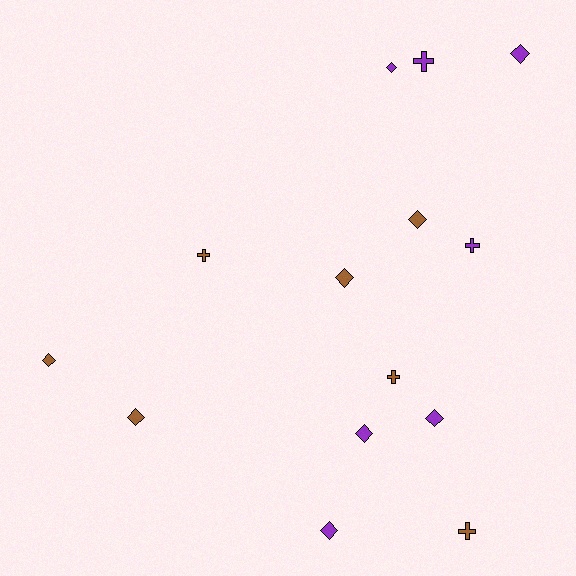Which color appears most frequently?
Purple, with 7 objects.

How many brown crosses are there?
There are 3 brown crosses.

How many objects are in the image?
There are 14 objects.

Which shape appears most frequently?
Diamond, with 9 objects.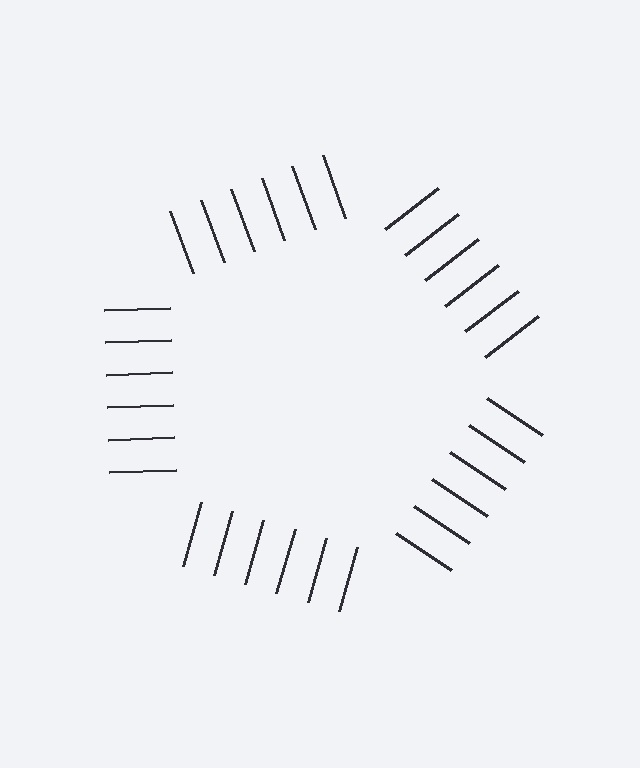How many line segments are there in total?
30 — 6 along each of the 5 edges.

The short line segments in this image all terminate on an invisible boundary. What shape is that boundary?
An illusory pentagon — the line segments terminate on its edges but no continuous stroke is drawn.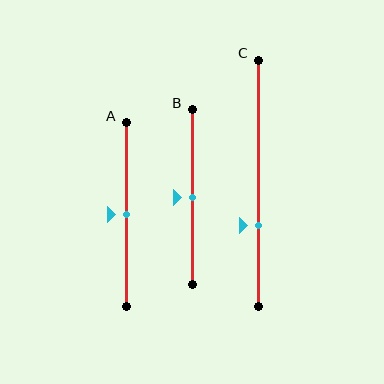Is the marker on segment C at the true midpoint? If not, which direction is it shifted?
No, the marker on segment C is shifted downward by about 17% of the segment length.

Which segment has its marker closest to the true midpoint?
Segment A has its marker closest to the true midpoint.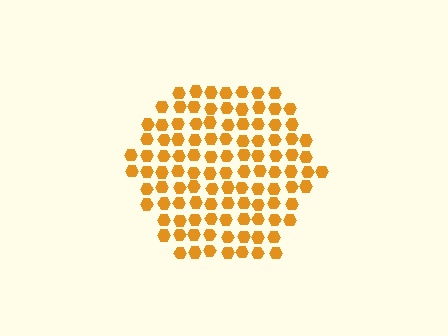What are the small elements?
The small elements are hexagons.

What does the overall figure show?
The overall figure shows a hexagon.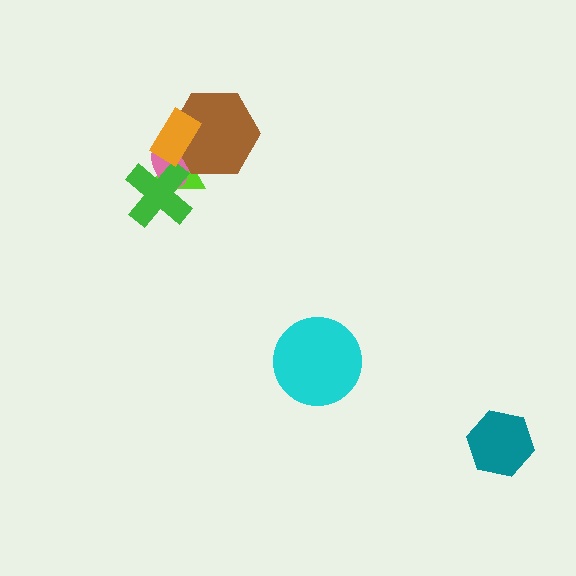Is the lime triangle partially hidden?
Yes, it is partially covered by another shape.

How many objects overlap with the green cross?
2 objects overlap with the green cross.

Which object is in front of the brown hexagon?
The orange rectangle is in front of the brown hexagon.